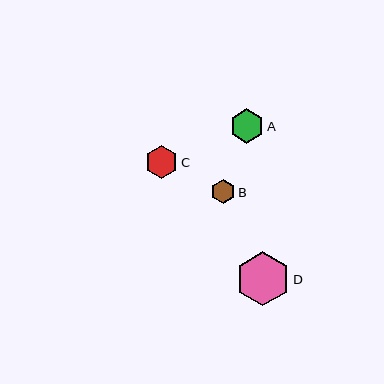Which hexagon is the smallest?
Hexagon B is the smallest with a size of approximately 24 pixels.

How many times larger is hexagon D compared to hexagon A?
Hexagon D is approximately 1.6 times the size of hexagon A.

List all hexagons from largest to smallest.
From largest to smallest: D, A, C, B.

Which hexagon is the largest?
Hexagon D is the largest with a size of approximately 54 pixels.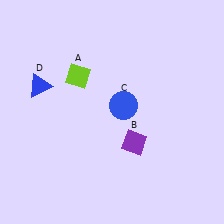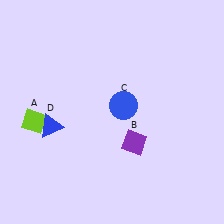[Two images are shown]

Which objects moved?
The objects that moved are: the lime diamond (A), the blue triangle (D).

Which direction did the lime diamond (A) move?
The lime diamond (A) moved down.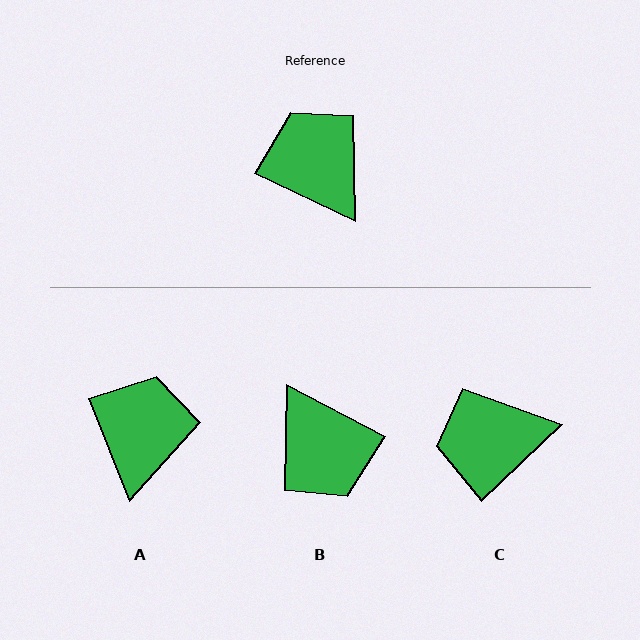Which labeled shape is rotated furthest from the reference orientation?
B, about 178 degrees away.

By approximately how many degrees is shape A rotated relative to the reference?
Approximately 43 degrees clockwise.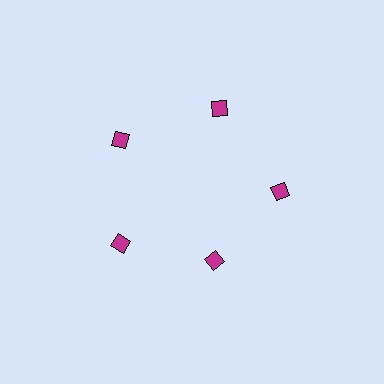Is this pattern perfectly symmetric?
No. The 5 magenta diamonds are arranged in a ring, but one element near the 5 o'clock position is pulled inward toward the center, breaking the 5-fold rotational symmetry.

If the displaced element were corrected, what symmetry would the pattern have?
It would have 5-fold rotational symmetry — the pattern would map onto itself every 72 degrees.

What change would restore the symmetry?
The symmetry would be restored by moving it outward, back onto the ring so that all 5 diamonds sit at equal angles and equal distance from the center.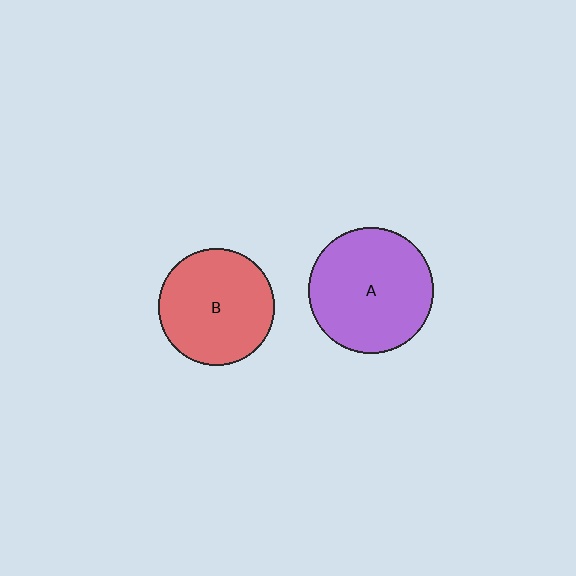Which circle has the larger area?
Circle A (purple).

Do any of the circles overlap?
No, none of the circles overlap.